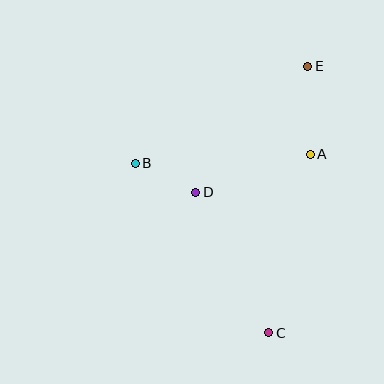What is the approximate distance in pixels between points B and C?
The distance between B and C is approximately 216 pixels.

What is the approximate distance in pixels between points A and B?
The distance between A and B is approximately 175 pixels.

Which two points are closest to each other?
Points B and D are closest to each other.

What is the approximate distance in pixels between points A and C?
The distance between A and C is approximately 184 pixels.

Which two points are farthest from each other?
Points C and E are farthest from each other.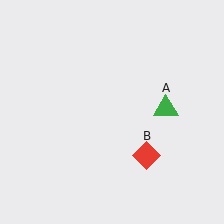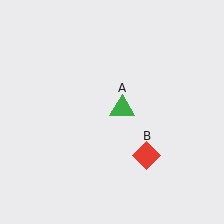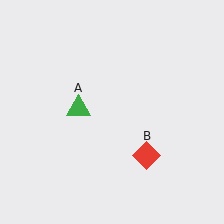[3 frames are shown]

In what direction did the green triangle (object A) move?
The green triangle (object A) moved left.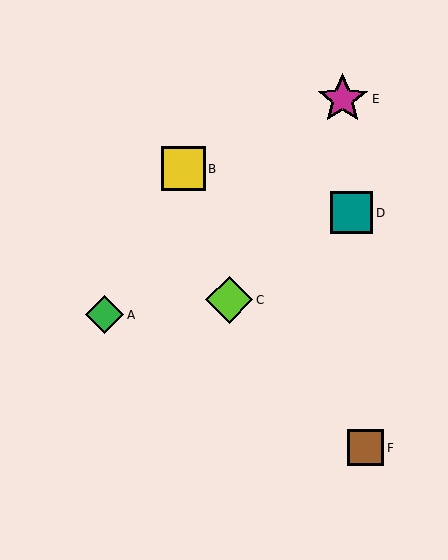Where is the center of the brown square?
The center of the brown square is at (366, 448).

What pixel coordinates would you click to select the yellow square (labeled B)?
Click at (183, 169) to select the yellow square B.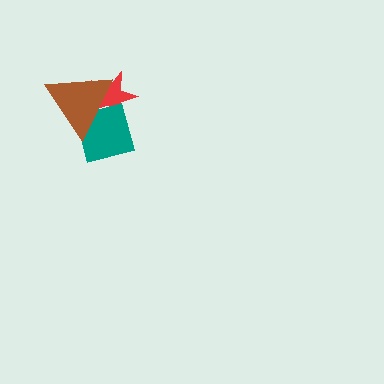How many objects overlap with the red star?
2 objects overlap with the red star.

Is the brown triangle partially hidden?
No, no other shape covers it.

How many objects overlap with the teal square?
2 objects overlap with the teal square.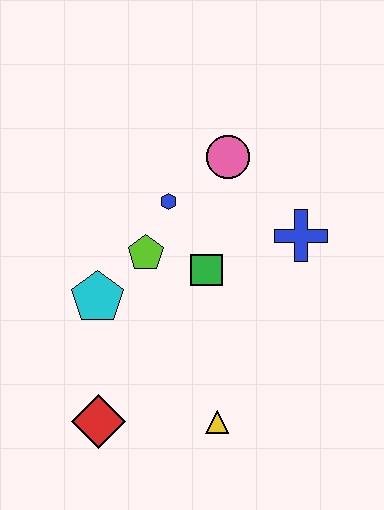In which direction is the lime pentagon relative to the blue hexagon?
The lime pentagon is below the blue hexagon.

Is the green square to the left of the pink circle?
Yes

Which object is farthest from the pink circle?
The red diamond is farthest from the pink circle.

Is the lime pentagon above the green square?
Yes